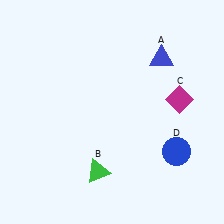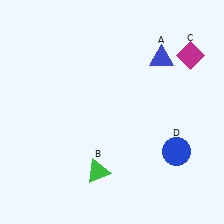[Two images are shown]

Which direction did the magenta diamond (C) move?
The magenta diamond (C) moved up.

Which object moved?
The magenta diamond (C) moved up.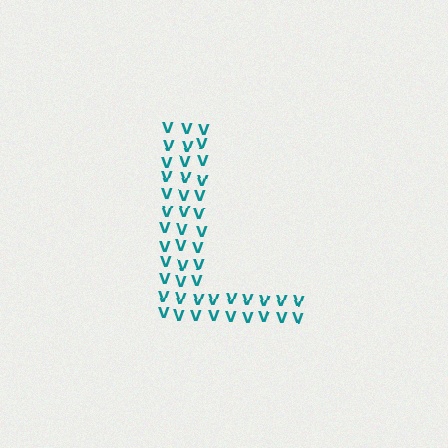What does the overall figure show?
The overall figure shows the letter L.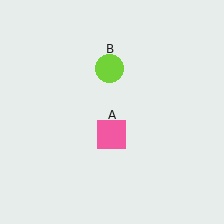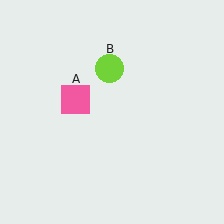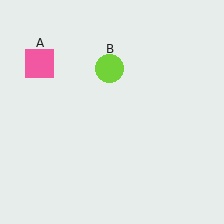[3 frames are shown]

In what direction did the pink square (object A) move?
The pink square (object A) moved up and to the left.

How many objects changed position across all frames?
1 object changed position: pink square (object A).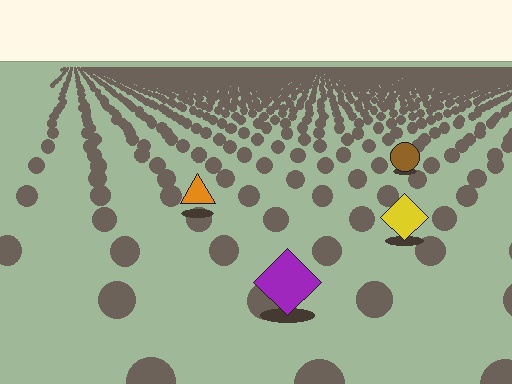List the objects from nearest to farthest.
From nearest to farthest: the purple diamond, the yellow diamond, the orange triangle, the brown circle.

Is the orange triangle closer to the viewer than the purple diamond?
No. The purple diamond is closer — you can tell from the texture gradient: the ground texture is coarser near it.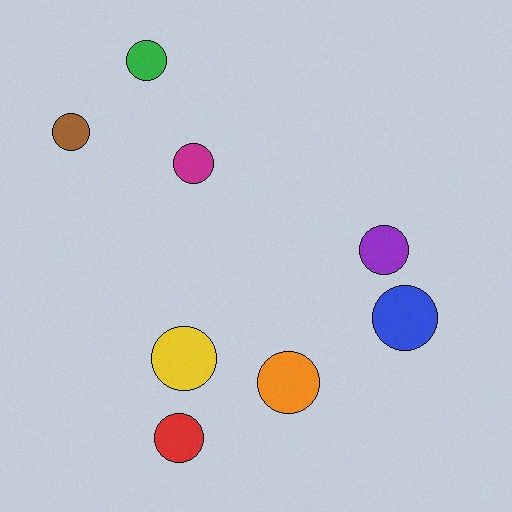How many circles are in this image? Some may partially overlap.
There are 8 circles.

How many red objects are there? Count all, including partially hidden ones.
There is 1 red object.